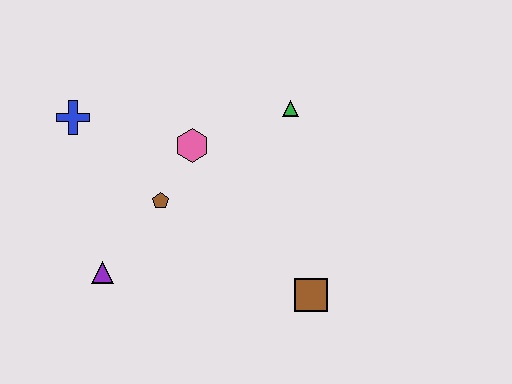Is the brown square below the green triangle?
Yes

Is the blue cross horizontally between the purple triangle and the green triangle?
No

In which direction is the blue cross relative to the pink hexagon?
The blue cross is to the left of the pink hexagon.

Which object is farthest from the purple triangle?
The green triangle is farthest from the purple triangle.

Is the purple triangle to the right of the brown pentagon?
No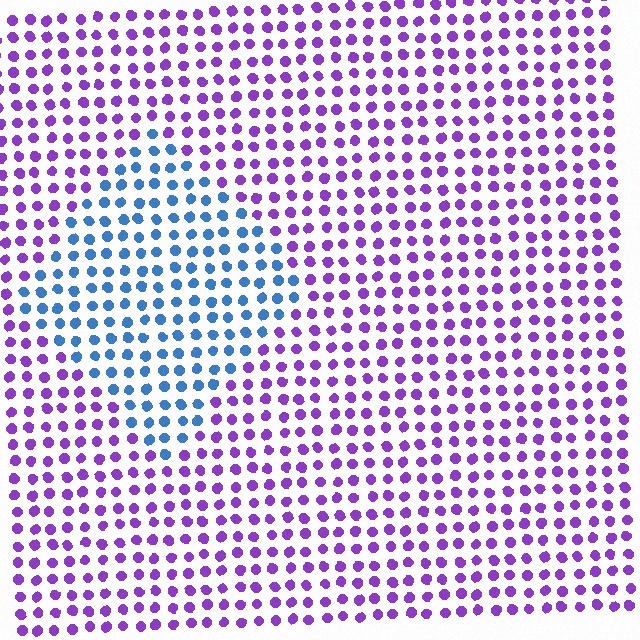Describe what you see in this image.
The image is filled with small purple elements in a uniform arrangement. A diamond-shaped region is visible where the elements are tinted to a slightly different hue, forming a subtle color boundary.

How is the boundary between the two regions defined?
The boundary is defined purely by a slight shift in hue (about 64 degrees). Spacing, size, and orientation are identical on both sides.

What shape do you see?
I see a diamond.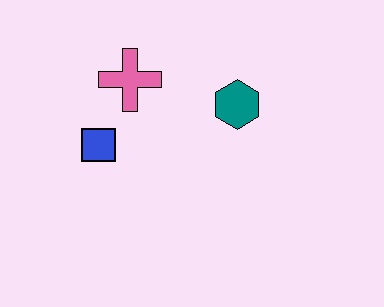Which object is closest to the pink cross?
The blue square is closest to the pink cross.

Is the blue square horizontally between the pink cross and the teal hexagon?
No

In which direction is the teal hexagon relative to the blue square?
The teal hexagon is to the right of the blue square.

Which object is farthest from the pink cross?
The teal hexagon is farthest from the pink cross.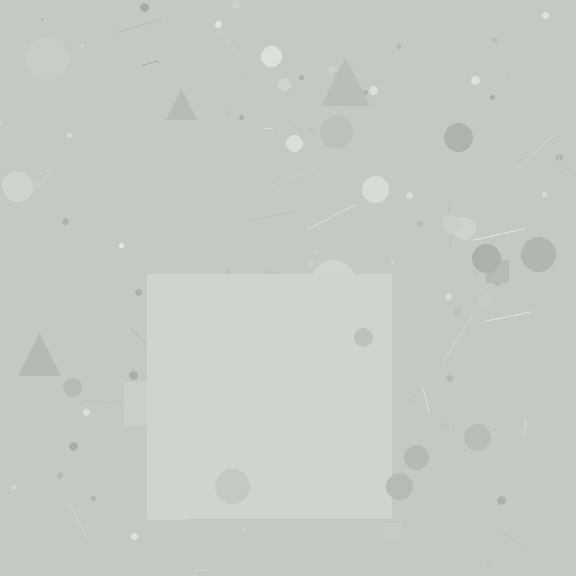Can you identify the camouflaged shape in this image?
The camouflaged shape is a square.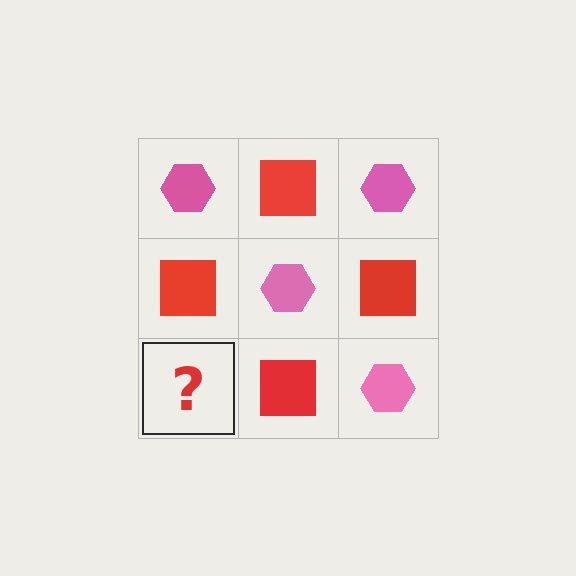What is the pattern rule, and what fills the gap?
The rule is that it alternates pink hexagon and red square in a checkerboard pattern. The gap should be filled with a pink hexagon.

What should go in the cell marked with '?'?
The missing cell should contain a pink hexagon.